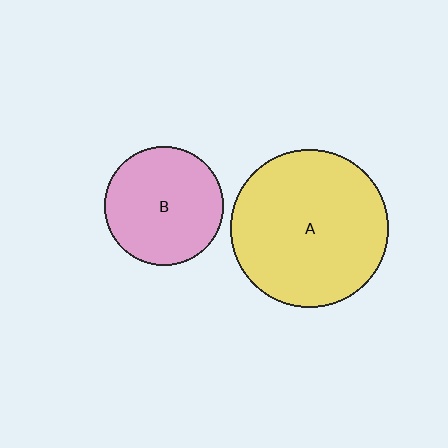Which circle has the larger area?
Circle A (yellow).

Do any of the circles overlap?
No, none of the circles overlap.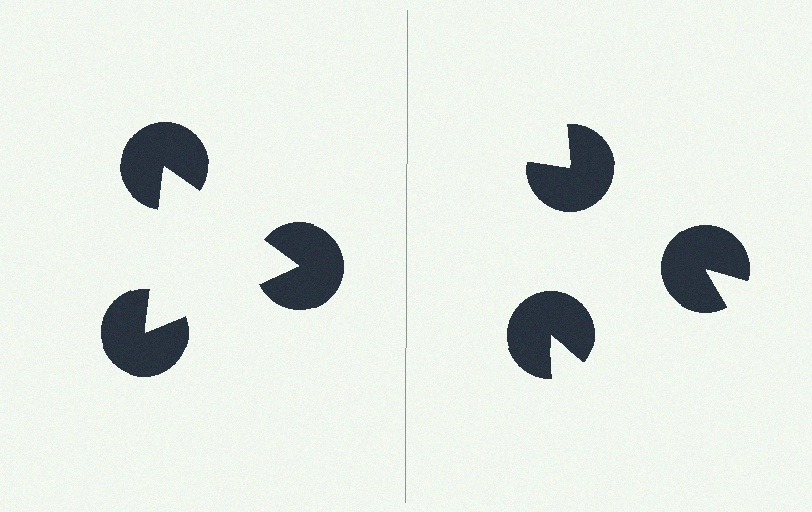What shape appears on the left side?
An illusory triangle.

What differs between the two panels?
The pac-man discs are positioned identically on both sides; only the wedge orientations differ. On the left they align to a triangle; on the right they are misaligned.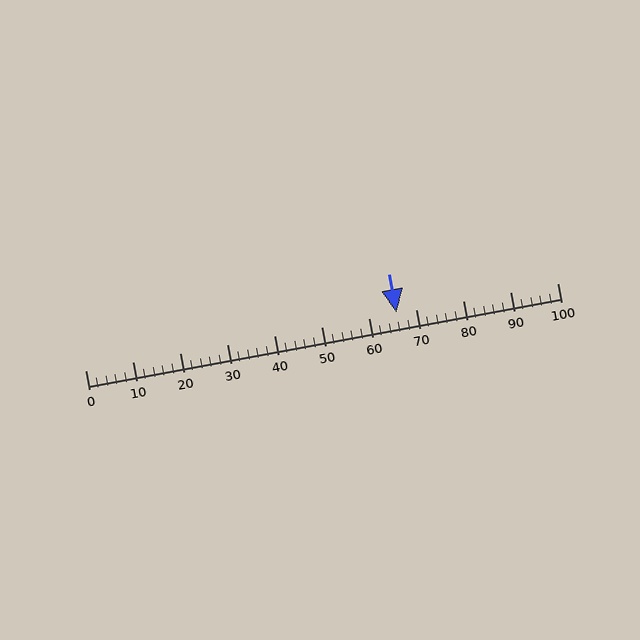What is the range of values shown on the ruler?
The ruler shows values from 0 to 100.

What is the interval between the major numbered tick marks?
The major tick marks are spaced 10 units apart.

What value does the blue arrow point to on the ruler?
The blue arrow points to approximately 66.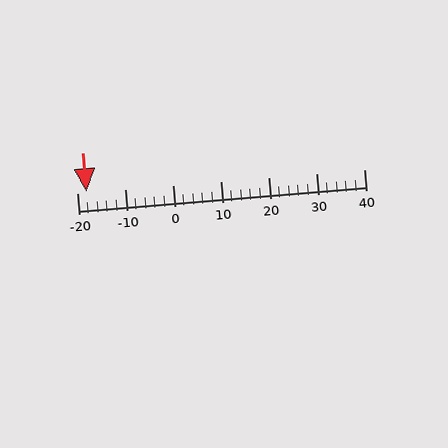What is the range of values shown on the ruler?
The ruler shows values from -20 to 40.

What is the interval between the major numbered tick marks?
The major tick marks are spaced 10 units apart.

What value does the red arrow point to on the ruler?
The red arrow points to approximately -18.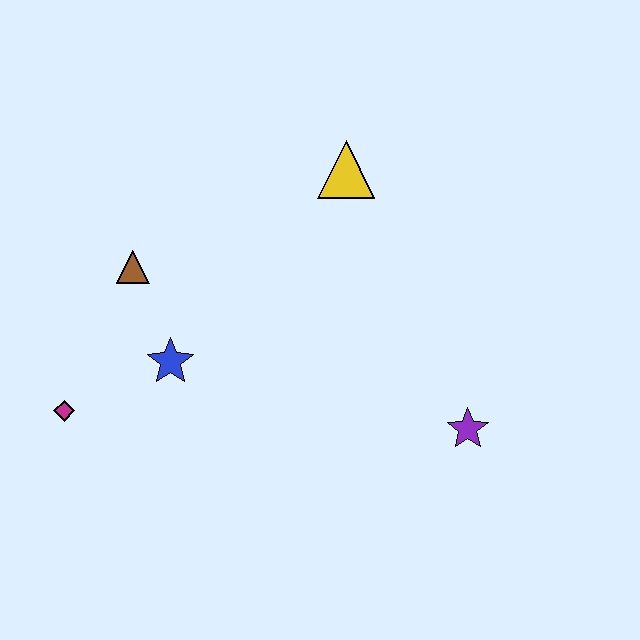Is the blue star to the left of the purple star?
Yes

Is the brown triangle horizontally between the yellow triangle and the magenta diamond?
Yes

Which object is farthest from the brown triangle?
The purple star is farthest from the brown triangle.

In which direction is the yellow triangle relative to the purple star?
The yellow triangle is above the purple star.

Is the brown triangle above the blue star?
Yes